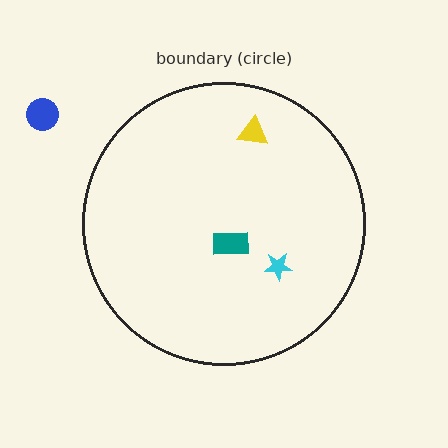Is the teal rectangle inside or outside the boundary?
Inside.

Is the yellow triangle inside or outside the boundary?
Inside.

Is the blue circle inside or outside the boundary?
Outside.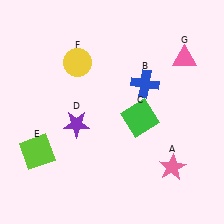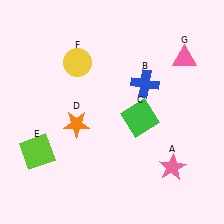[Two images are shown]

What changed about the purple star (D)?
In Image 1, D is purple. In Image 2, it changed to orange.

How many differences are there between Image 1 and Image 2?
There is 1 difference between the two images.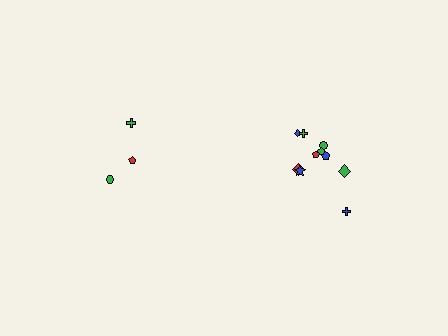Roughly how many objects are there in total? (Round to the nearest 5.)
Roughly 15 objects in total.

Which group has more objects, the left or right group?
The right group.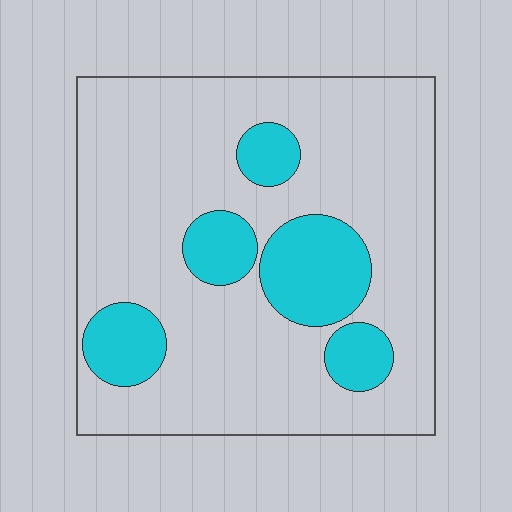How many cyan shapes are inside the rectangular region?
5.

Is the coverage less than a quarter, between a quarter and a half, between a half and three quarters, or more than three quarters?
Less than a quarter.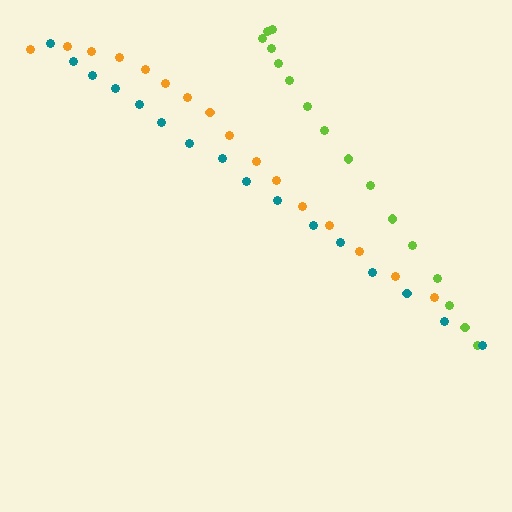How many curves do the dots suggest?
There are 3 distinct paths.